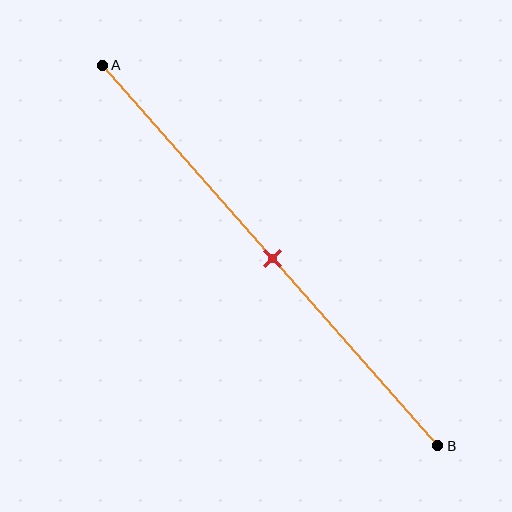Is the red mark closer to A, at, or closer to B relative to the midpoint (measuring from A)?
The red mark is approximately at the midpoint of segment AB.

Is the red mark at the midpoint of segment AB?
Yes, the mark is approximately at the midpoint.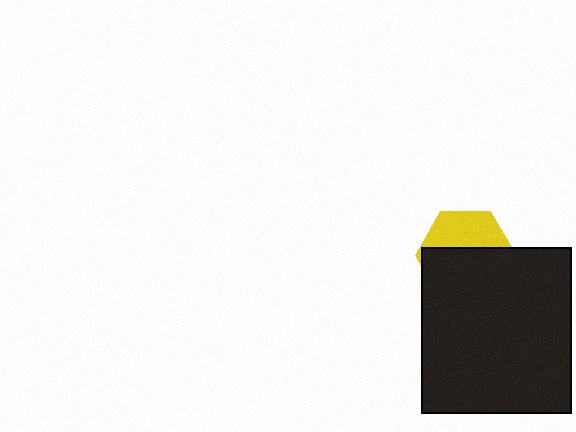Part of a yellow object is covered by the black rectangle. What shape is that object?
It is a hexagon.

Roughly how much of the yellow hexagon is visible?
A small part of it is visible (roughly 39%).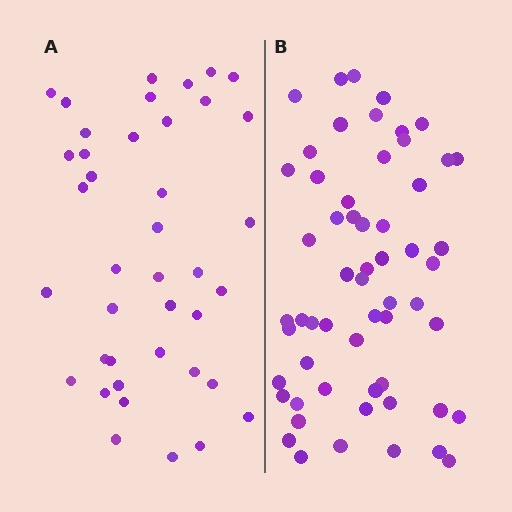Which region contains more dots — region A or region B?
Region B (the right region) has more dots.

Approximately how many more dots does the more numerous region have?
Region B has approximately 20 more dots than region A.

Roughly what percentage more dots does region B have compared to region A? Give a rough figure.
About 45% more.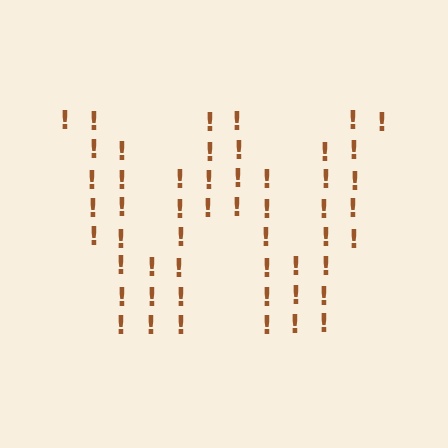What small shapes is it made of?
It is made of small exclamation marks.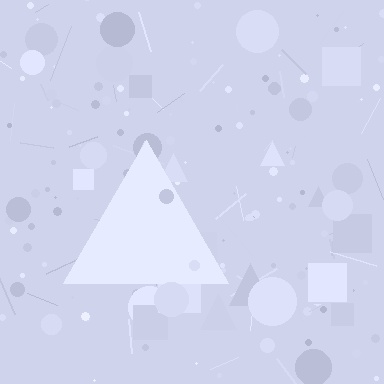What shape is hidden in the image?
A triangle is hidden in the image.